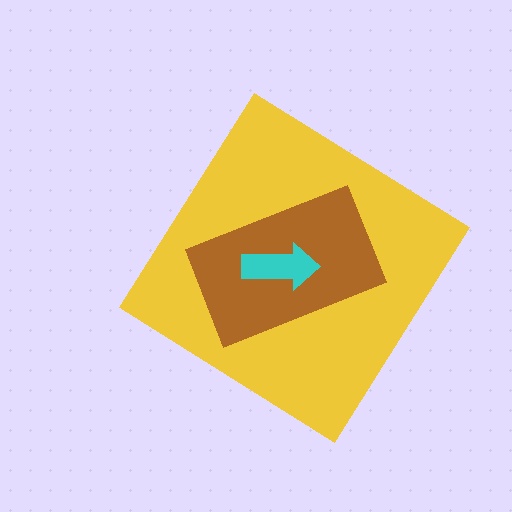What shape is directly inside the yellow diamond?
The brown rectangle.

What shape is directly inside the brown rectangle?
The cyan arrow.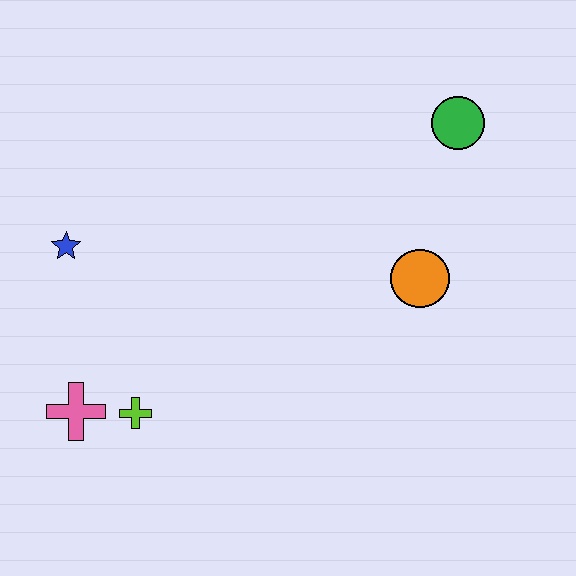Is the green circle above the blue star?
Yes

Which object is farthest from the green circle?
The pink cross is farthest from the green circle.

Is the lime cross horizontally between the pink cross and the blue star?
No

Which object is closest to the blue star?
The pink cross is closest to the blue star.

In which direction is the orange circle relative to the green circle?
The orange circle is below the green circle.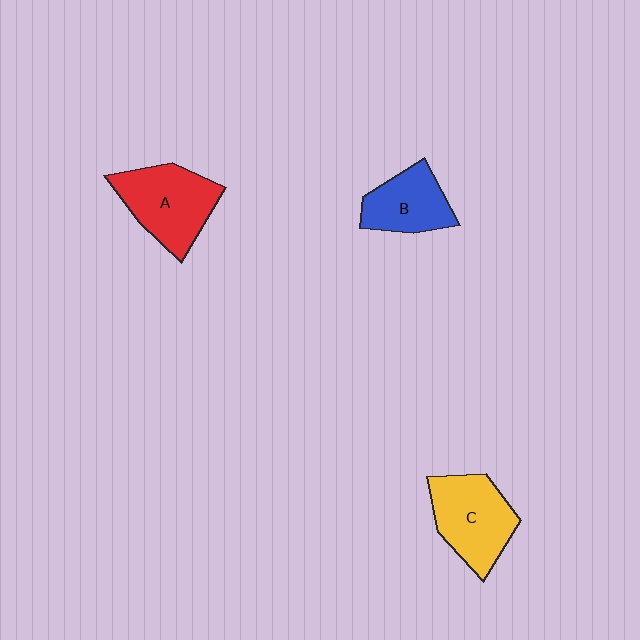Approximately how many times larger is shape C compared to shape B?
Approximately 1.3 times.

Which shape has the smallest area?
Shape B (blue).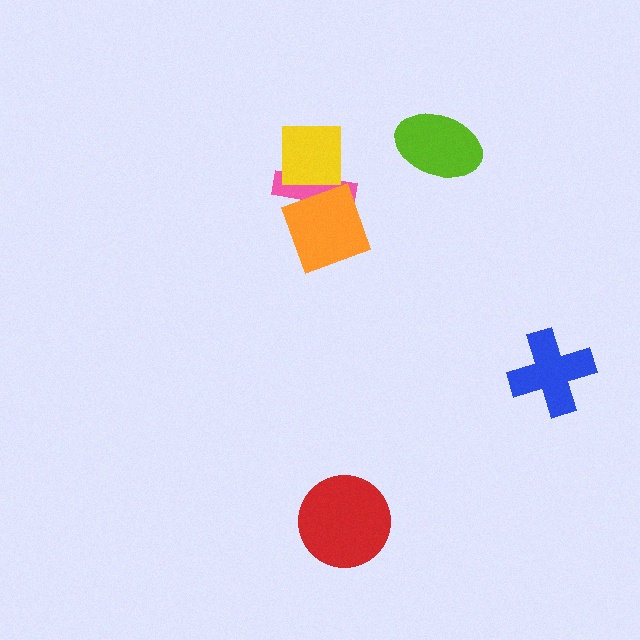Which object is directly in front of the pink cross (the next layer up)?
The yellow square is directly in front of the pink cross.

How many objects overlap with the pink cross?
2 objects overlap with the pink cross.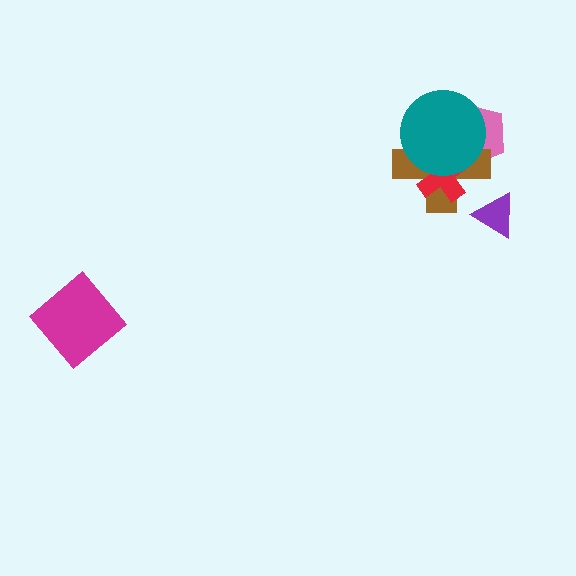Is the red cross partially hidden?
Yes, it is partially covered by another shape.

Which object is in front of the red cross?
The teal circle is in front of the red cross.